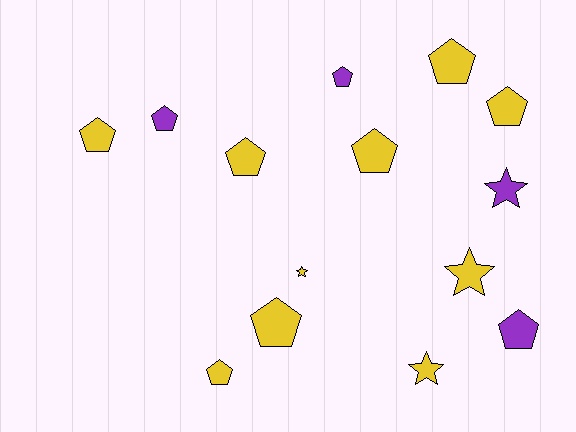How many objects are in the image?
There are 14 objects.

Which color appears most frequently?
Yellow, with 10 objects.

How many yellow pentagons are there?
There are 7 yellow pentagons.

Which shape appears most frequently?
Pentagon, with 10 objects.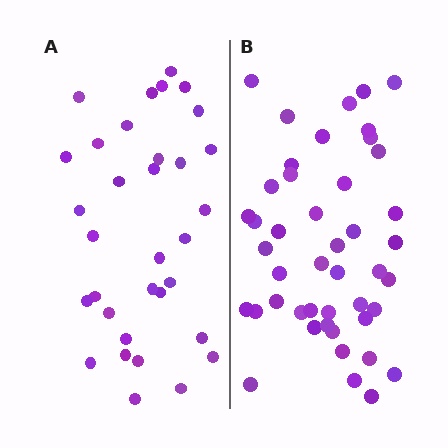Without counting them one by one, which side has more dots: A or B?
Region B (the right region) has more dots.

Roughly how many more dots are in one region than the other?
Region B has roughly 12 or so more dots than region A.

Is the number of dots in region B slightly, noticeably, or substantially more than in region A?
Region B has noticeably more, but not dramatically so. The ratio is roughly 1.4 to 1.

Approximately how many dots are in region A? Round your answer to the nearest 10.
About 30 dots. (The exact count is 33, which rounds to 30.)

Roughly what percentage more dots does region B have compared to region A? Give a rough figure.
About 35% more.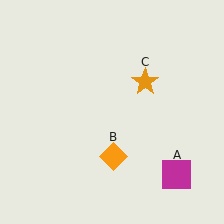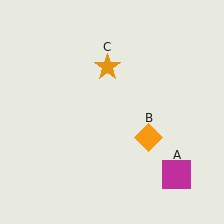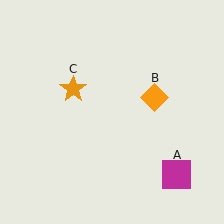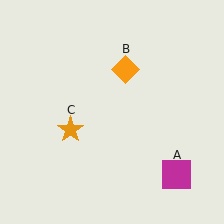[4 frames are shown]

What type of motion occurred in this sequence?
The orange diamond (object B), orange star (object C) rotated counterclockwise around the center of the scene.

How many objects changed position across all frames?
2 objects changed position: orange diamond (object B), orange star (object C).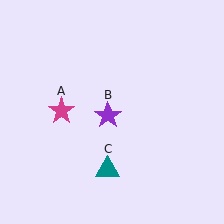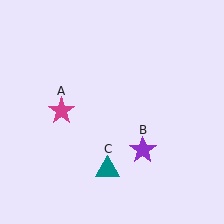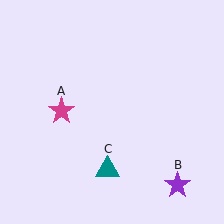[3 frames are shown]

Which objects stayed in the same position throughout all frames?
Magenta star (object A) and teal triangle (object C) remained stationary.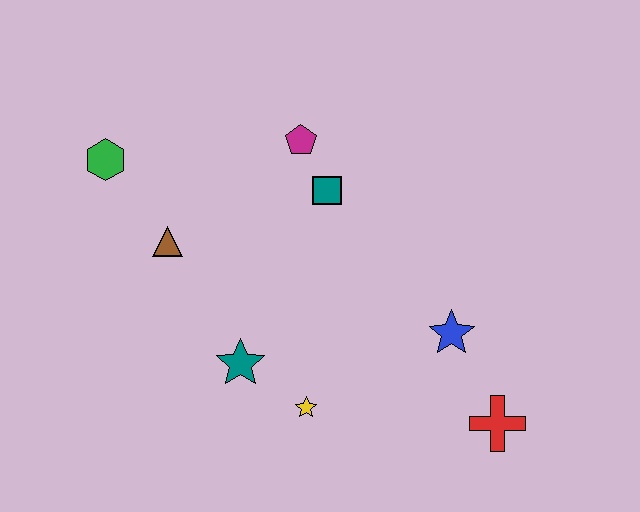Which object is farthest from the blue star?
The green hexagon is farthest from the blue star.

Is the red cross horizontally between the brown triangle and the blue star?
No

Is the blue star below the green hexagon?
Yes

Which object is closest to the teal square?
The magenta pentagon is closest to the teal square.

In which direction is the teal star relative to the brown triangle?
The teal star is below the brown triangle.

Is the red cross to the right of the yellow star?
Yes